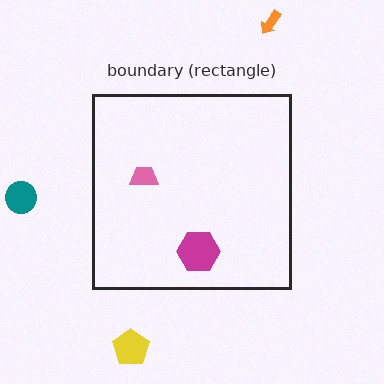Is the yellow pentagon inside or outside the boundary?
Outside.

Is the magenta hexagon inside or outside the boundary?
Inside.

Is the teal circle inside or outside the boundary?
Outside.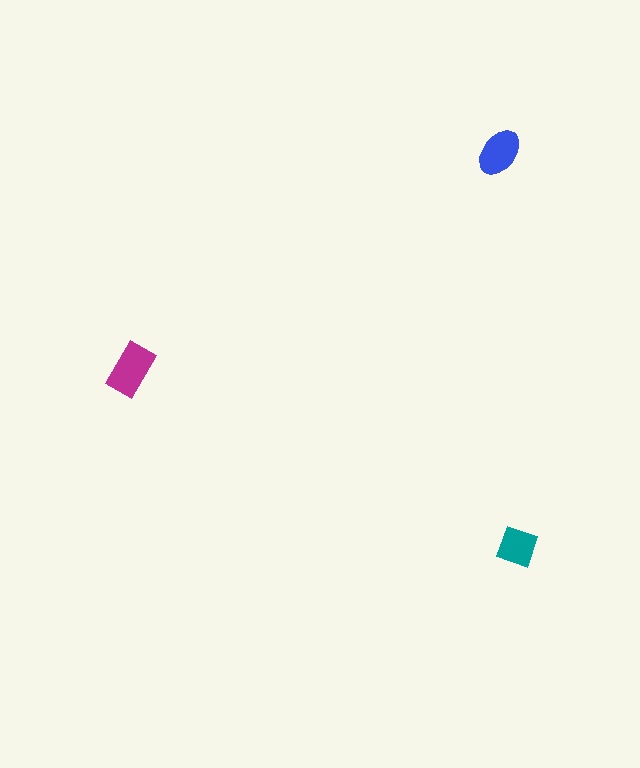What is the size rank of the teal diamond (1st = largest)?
3rd.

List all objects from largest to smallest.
The magenta rectangle, the blue ellipse, the teal diamond.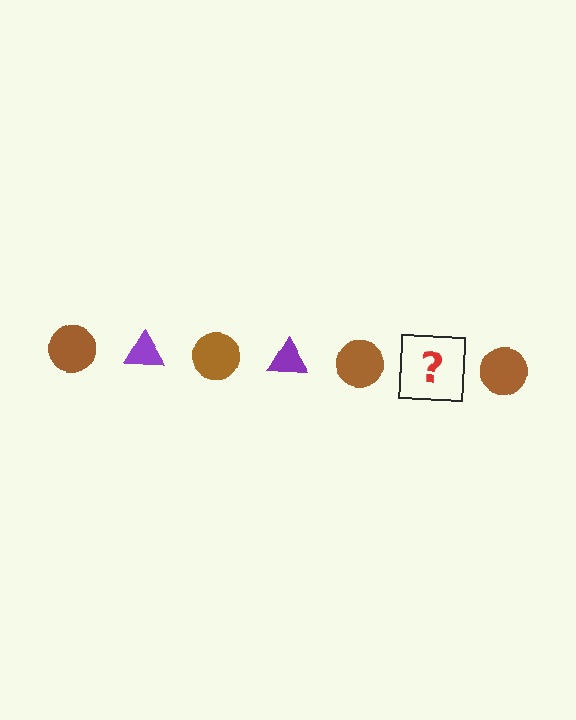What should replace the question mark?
The question mark should be replaced with a purple triangle.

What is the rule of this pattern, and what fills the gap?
The rule is that the pattern alternates between brown circle and purple triangle. The gap should be filled with a purple triangle.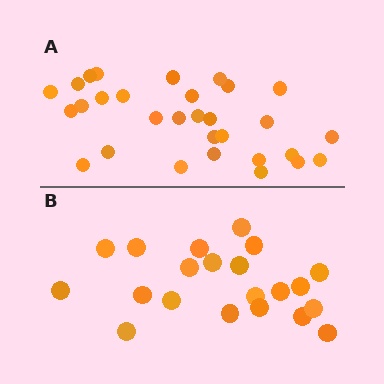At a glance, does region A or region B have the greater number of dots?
Region A (the top region) has more dots.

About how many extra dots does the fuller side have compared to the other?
Region A has roughly 8 or so more dots than region B.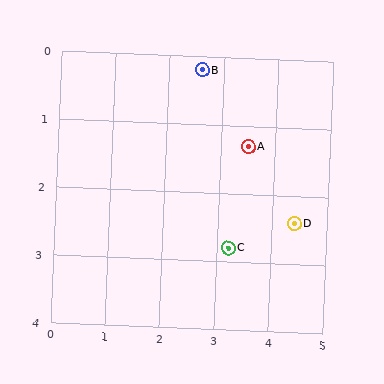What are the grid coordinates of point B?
Point B is at approximately (2.6, 0.2).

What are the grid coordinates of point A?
Point A is at approximately (3.5, 1.3).